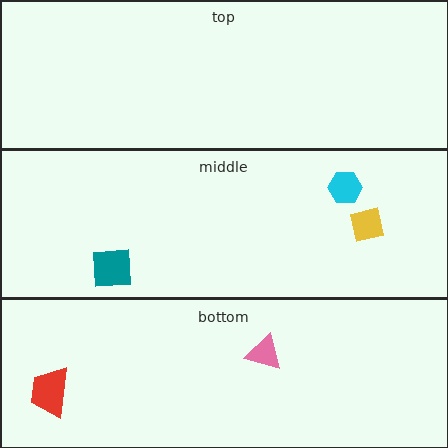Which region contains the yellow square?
The middle region.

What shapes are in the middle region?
The teal square, the yellow square, the cyan hexagon.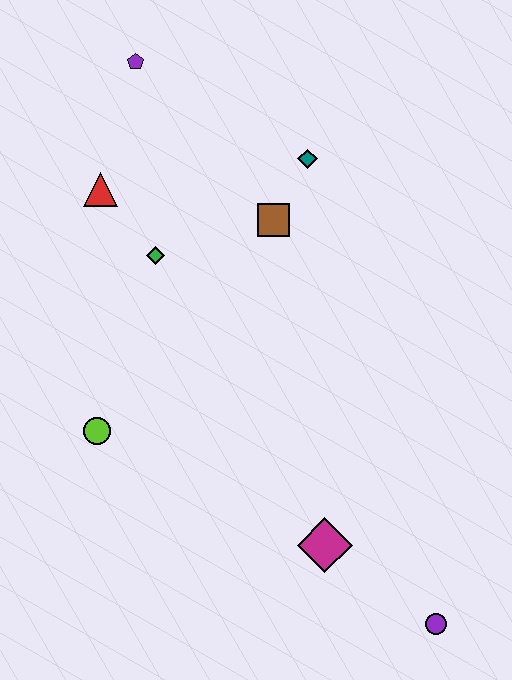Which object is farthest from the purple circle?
The purple pentagon is farthest from the purple circle.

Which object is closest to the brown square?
The teal diamond is closest to the brown square.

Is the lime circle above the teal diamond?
No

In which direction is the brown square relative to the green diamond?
The brown square is to the right of the green diamond.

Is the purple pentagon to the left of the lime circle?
No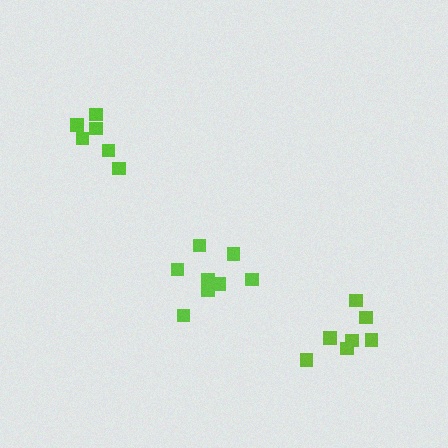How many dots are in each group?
Group 1: 8 dots, Group 2: 7 dots, Group 3: 6 dots (21 total).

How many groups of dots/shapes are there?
There are 3 groups.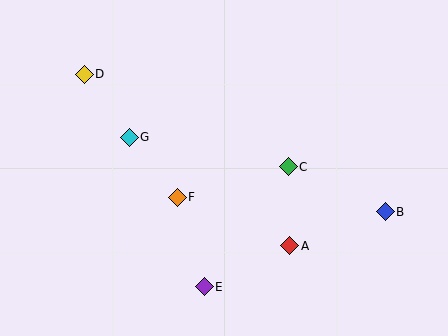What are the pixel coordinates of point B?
Point B is at (385, 212).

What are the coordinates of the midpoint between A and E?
The midpoint between A and E is at (247, 266).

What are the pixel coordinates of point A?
Point A is at (290, 246).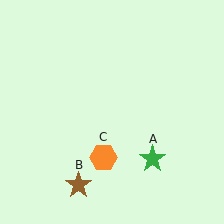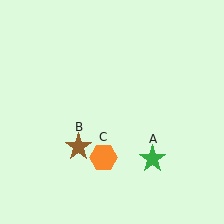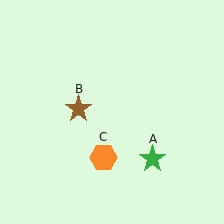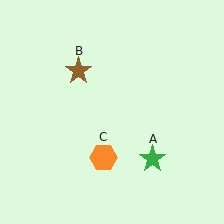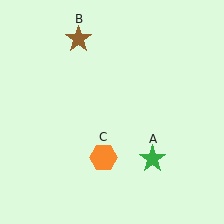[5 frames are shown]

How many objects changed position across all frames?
1 object changed position: brown star (object B).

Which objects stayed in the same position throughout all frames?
Green star (object A) and orange hexagon (object C) remained stationary.